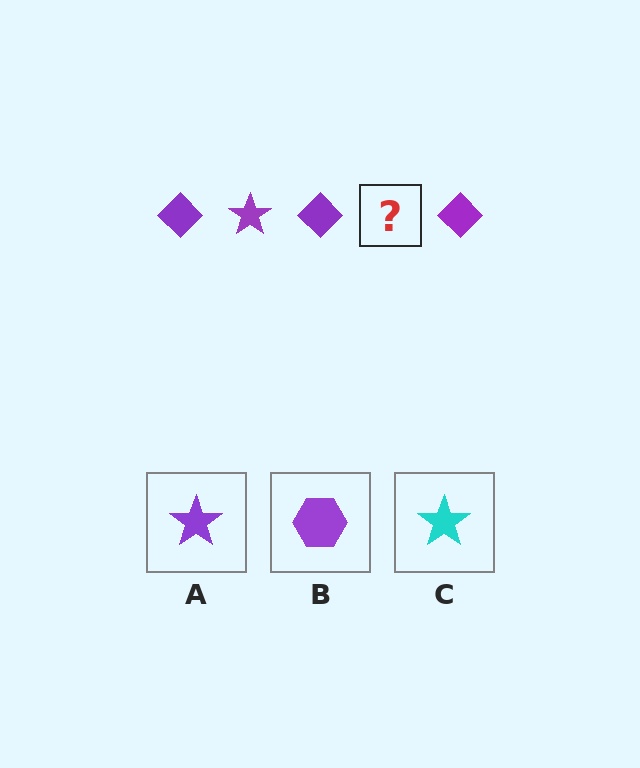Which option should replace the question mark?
Option A.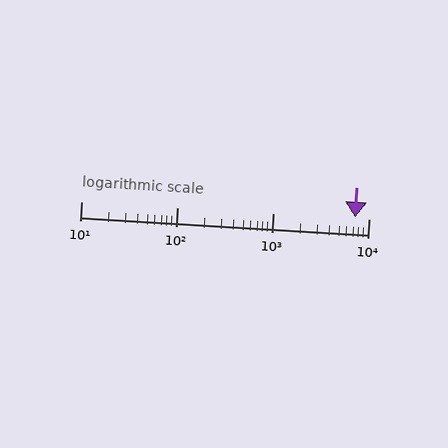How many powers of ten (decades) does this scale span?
The scale spans 3 decades, from 10 to 10000.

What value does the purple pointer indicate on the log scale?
The pointer indicates approximately 7300.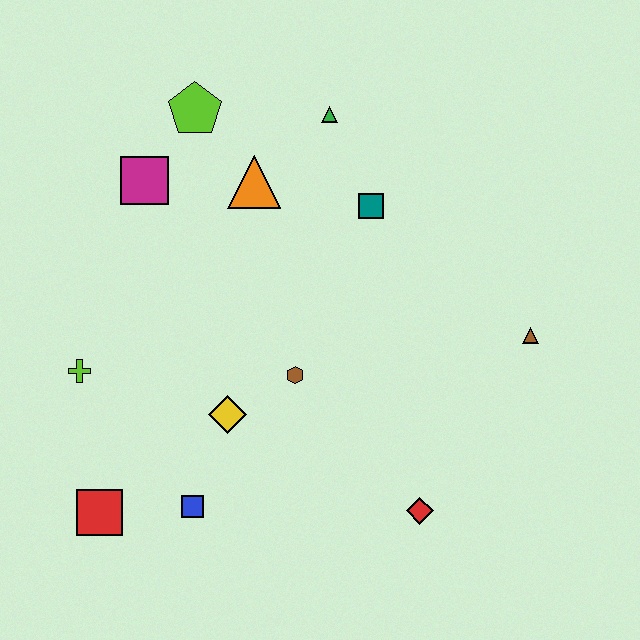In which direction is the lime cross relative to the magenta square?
The lime cross is below the magenta square.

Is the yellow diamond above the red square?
Yes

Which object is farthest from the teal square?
The red square is farthest from the teal square.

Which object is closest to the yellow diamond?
The brown hexagon is closest to the yellow diamond.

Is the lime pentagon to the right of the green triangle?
No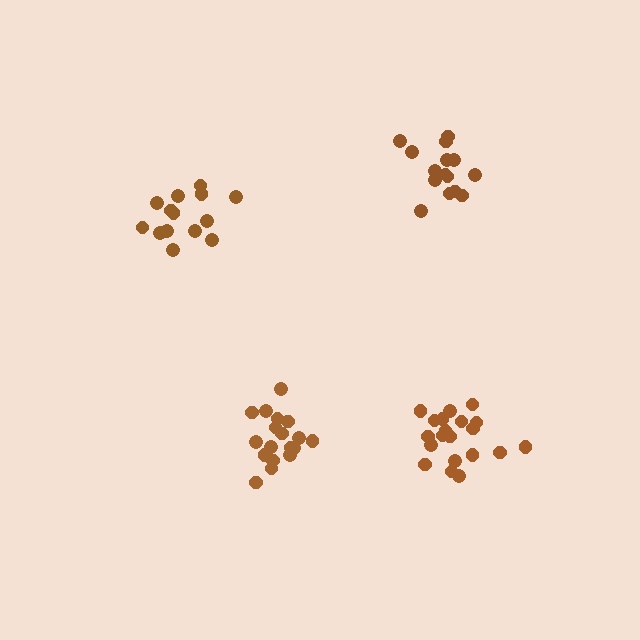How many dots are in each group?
Group 1: 20 dots, Group 2: 14 dots, Group 3: 15 dots, Group 4: 18 dots (67 total).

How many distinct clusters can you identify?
There are 4 distinct clusters.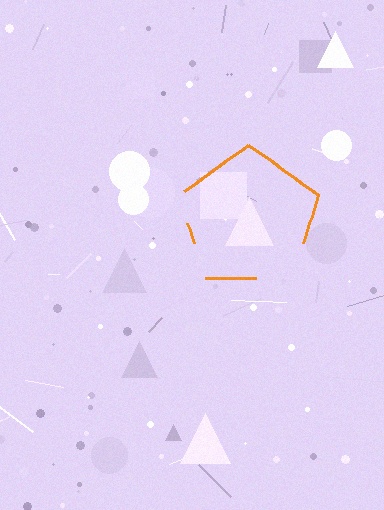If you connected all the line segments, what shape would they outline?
They would outline a pentagon.